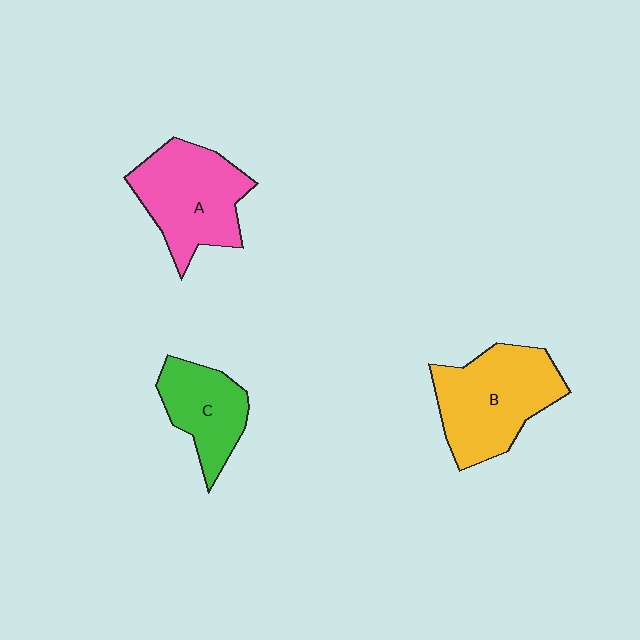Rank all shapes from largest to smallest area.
From largest to smallest: B (yellow), A (pink), C (green).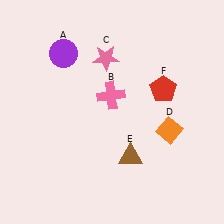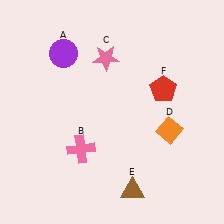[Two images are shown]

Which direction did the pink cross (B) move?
The pink cross (B) moved down.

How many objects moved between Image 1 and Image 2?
2 objects moved between the two images.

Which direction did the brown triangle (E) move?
The brown triangle (E) moved down.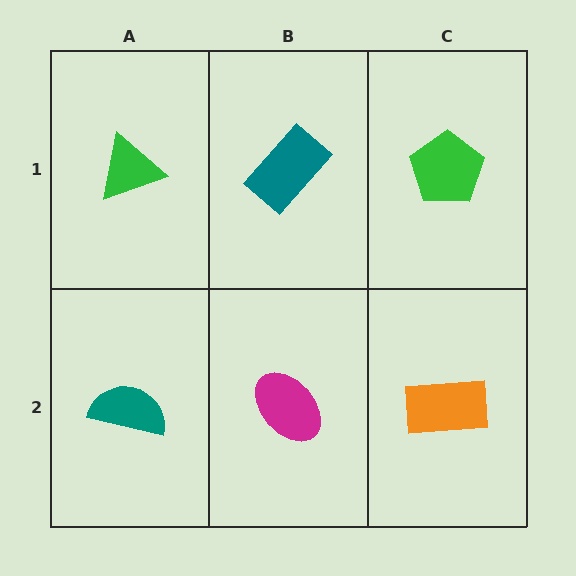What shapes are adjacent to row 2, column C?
A green pentagon (row 1, column C), a magenta ellipse (row 2, column B).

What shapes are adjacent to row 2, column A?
A green triangle (row 1, column A), a magenta ellipse (row 2, column B).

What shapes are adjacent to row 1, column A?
A teal semicircle (row 2, column A), a teal rectangle (row 1, column B).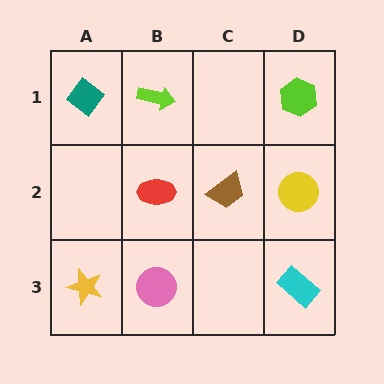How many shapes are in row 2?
3 shapes.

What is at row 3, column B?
A pink circle.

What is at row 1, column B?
A lime arrow.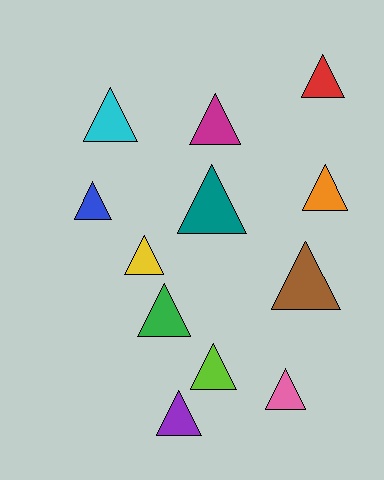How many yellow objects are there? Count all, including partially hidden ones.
There is 1 yellow object.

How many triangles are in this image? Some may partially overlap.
There are 12 triangles.